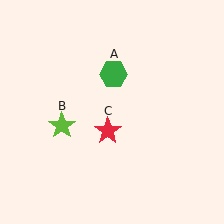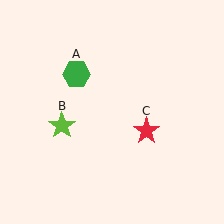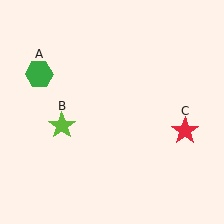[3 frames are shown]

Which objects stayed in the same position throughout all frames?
Lime star (object B) remained stationary.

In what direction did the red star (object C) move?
The red star (object C) moved right.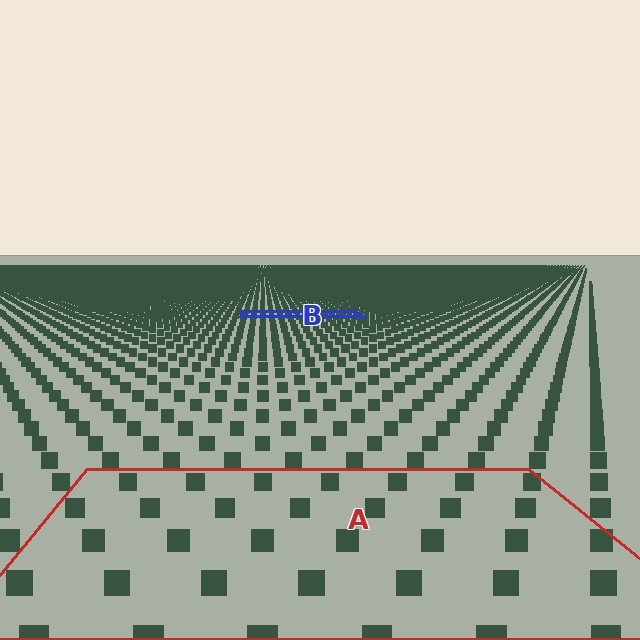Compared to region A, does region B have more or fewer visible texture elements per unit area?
Region B has more texture elements per unit area — they are packed more densely because it is farther away.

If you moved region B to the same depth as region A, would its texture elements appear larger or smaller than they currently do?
They would appear larger. At a closer depth, the same texture elements are projected at a bigger on-screen size.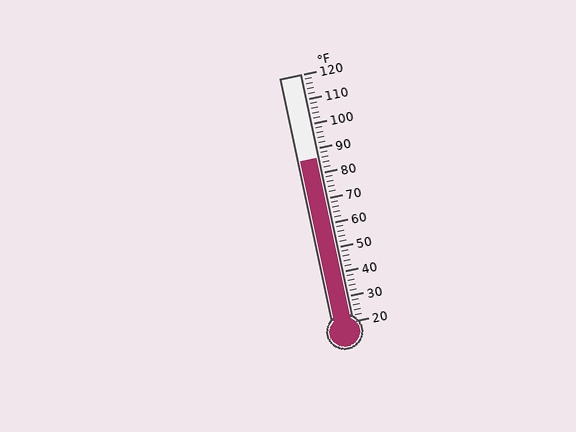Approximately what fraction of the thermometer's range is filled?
The thermometer is filled to approximately 65% of its range.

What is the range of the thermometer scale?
The thermometer scale ranges from 20°F to 120°F.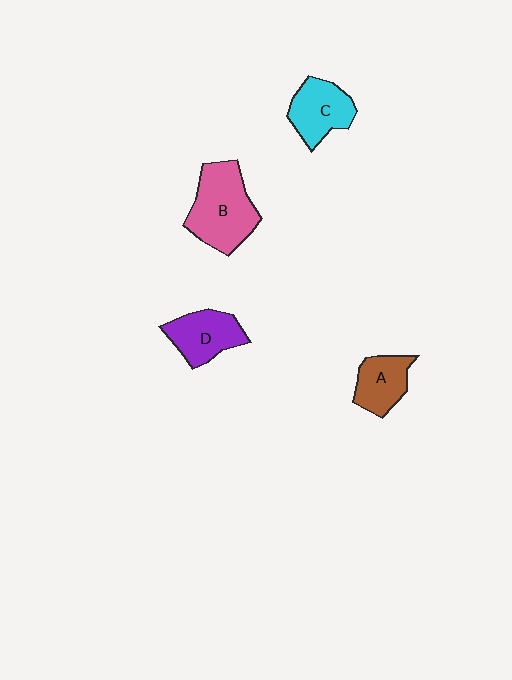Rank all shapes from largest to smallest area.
From largest to smallest: B (pink), C (cyan), D (purple), A (brown).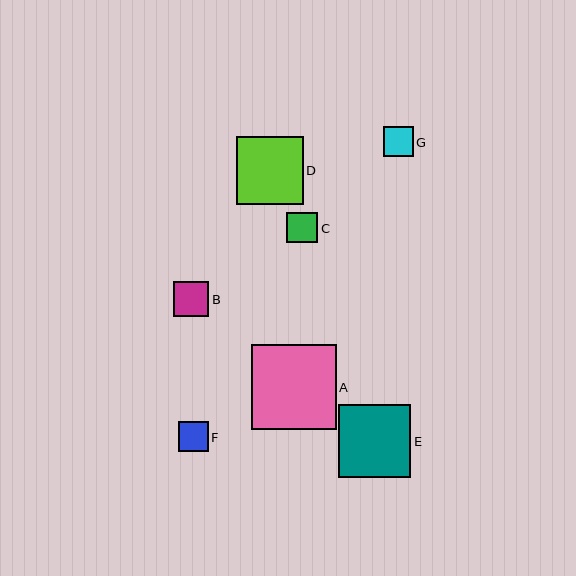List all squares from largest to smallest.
From largest to smallest: A, E, D, B, C, G, F.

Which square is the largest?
Square A is the largest with a size of approximately 85 pixels.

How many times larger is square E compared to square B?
Square E is approximately 2.0 times the size of square B.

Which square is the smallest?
Square F is the smallest with a size of approximately 30 pixels.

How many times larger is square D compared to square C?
Square D is approximately 2.2 times the size of square C.